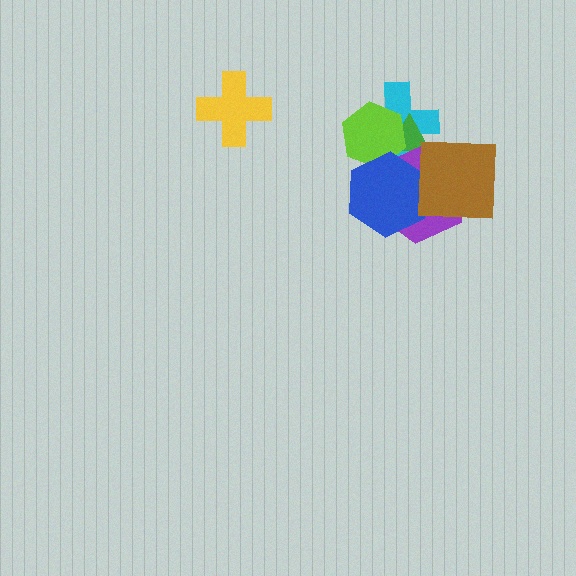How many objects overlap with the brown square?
2 objects overlap with the brown square.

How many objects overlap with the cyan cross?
4 objects overlap with the cyan cross.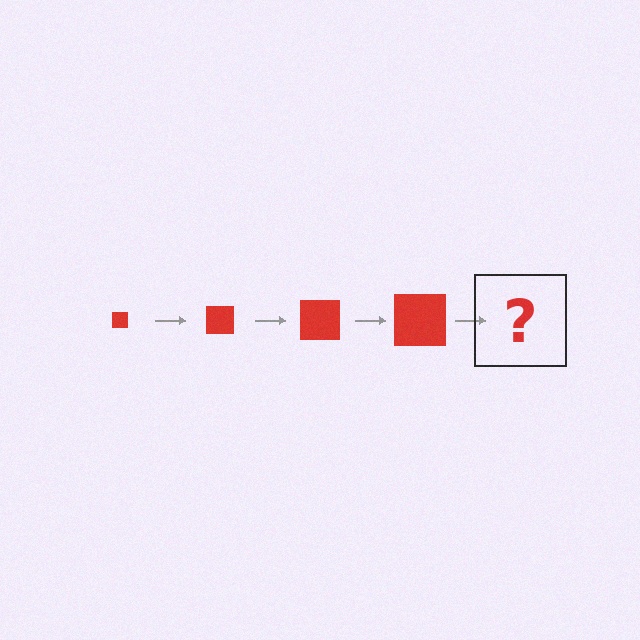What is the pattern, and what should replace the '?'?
The pattern is that the square gets progressively larger each step. The '?' should be a red square, larger than the previous one.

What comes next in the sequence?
The next element should be a red square, larger than the previous one.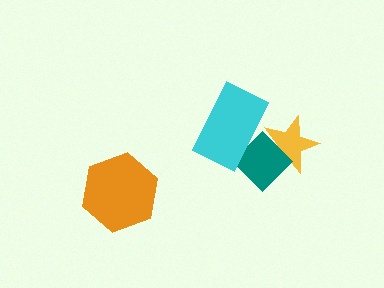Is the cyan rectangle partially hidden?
No, no other shape covers it.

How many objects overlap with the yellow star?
2 objects overlap with the yellow star.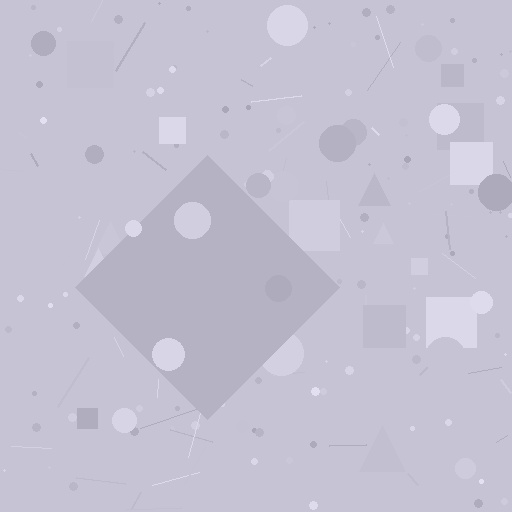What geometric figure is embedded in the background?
A diamond is embedded in the background.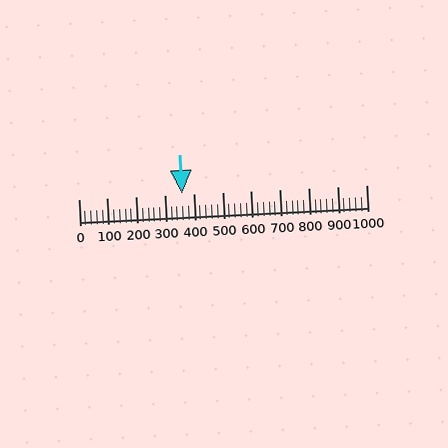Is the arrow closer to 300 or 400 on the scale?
The arrow is closer to 400.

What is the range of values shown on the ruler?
The ruler shows values from 0 to 1000.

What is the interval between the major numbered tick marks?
The major tick marks are spaced 100 units apart.